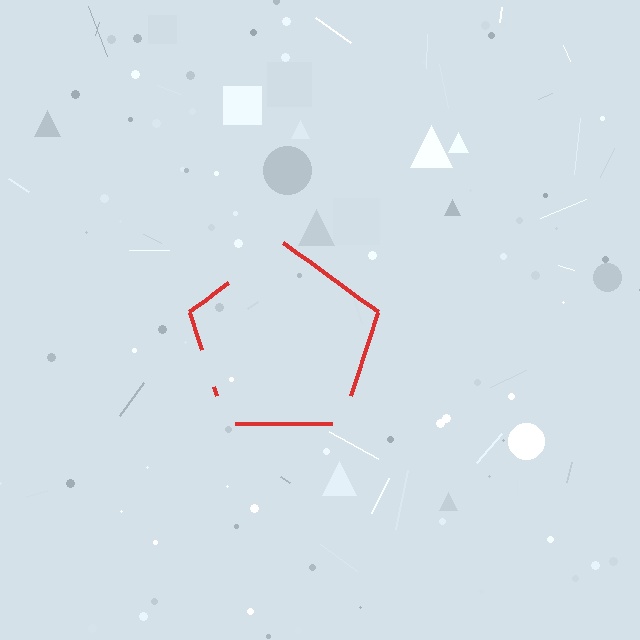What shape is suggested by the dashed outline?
The dashed outline suggests a pentagon.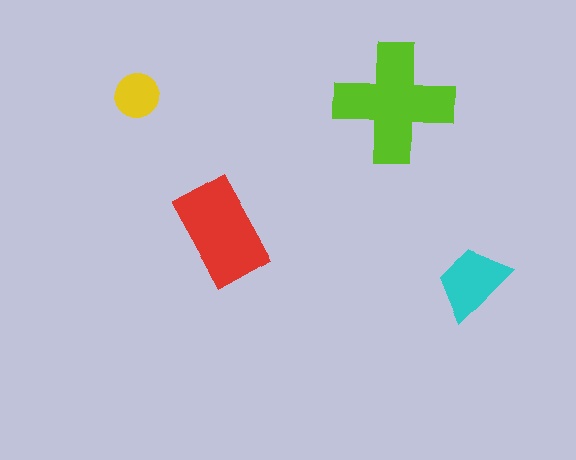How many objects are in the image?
There are 4 objects in the image.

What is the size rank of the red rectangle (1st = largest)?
2nd.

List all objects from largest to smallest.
The lime cross, the red rectangle, the cyan trapezoid, the yellow circle.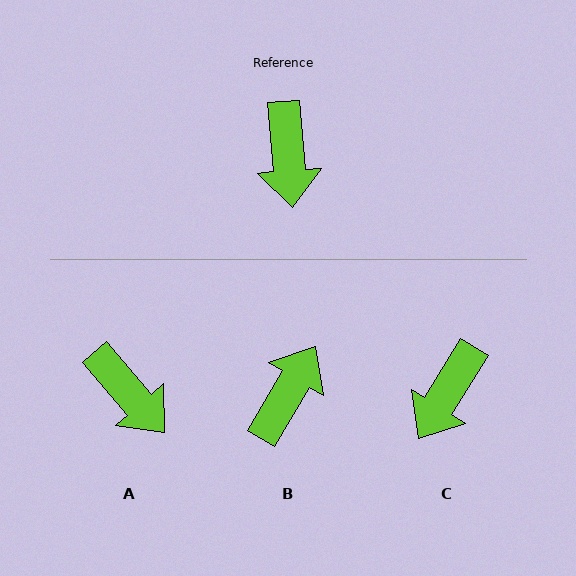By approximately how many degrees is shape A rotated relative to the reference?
Approximately 36 degrees counter-clockwise.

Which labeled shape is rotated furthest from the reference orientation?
B, about 145 degrees away.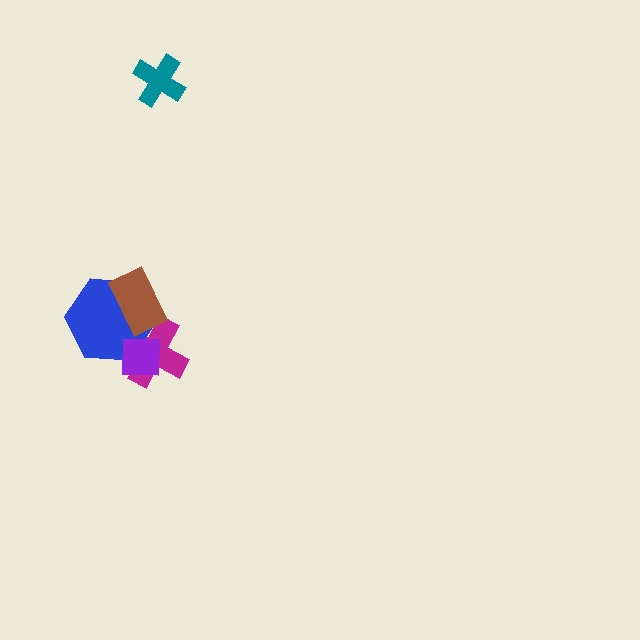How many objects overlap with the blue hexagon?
3 objects overlap with the blue hexagon.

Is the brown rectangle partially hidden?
No, no other shape covers it.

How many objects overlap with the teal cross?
0 objects overlap with the teal cross.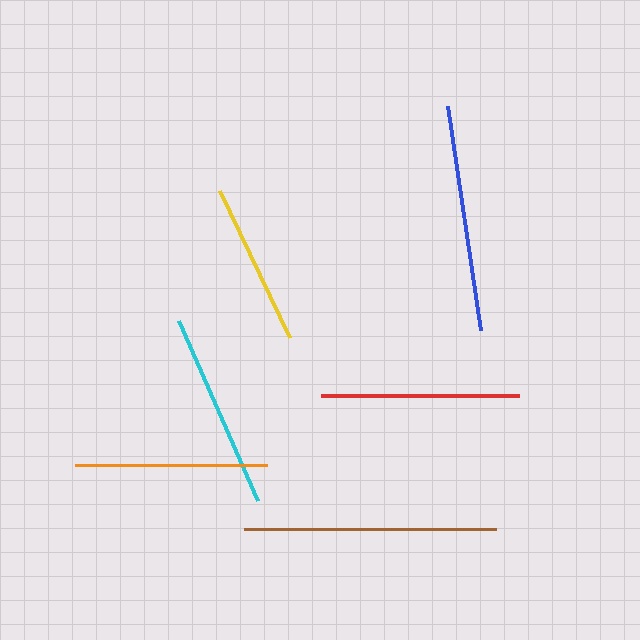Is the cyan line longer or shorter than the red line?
The red line is longer than the cyan line.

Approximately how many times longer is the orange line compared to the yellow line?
The orange line is approximately 1.2 times the length of the yellow line.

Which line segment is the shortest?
The yellow line is the shortest at approximately 162 pixels.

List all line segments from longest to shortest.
From longest to shortest: brown, blue, red, cyan, orange, yellow.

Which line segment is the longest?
The brown line is the longest at approximately 252 pixels.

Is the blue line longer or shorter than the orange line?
The blue line is longer than the orange line.